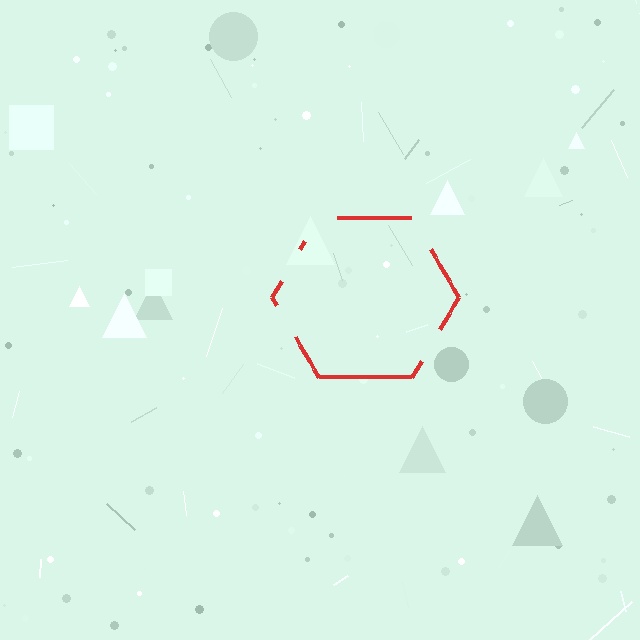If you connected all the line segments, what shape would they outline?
They would outline a hexagon.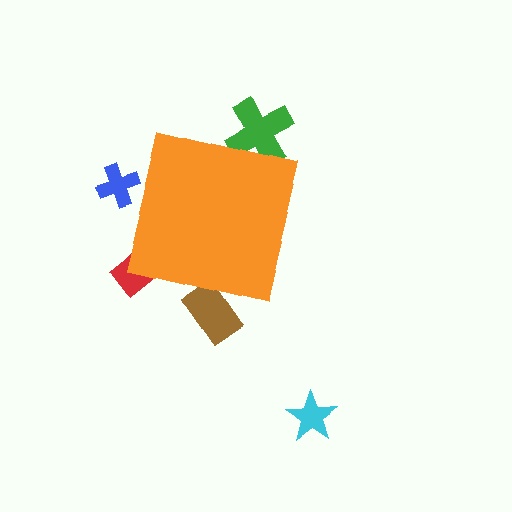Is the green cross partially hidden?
Yes, the green cross is partially hidden behind the orange square.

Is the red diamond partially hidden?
Yes, the red diamond is partially hidden behind the orange square.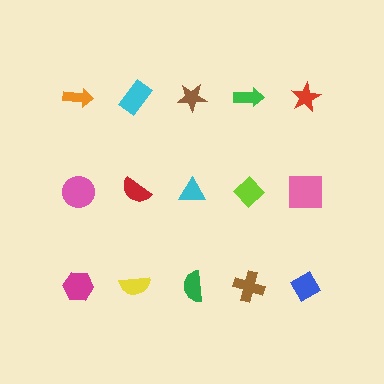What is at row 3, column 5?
A blue diamond.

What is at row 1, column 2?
A cyan rectangle.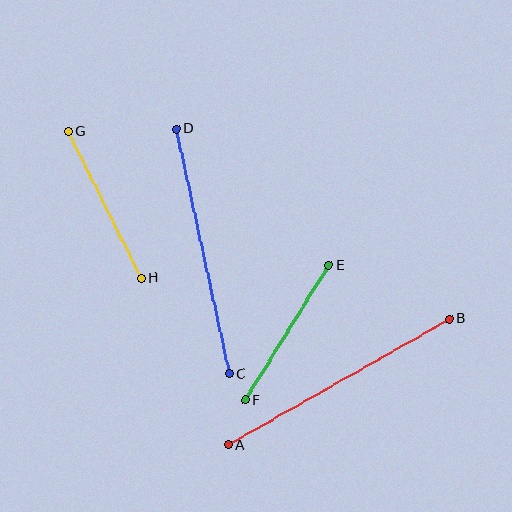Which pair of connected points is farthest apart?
Points A and B are farthest apart.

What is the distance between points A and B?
The distance is approximately 254 pixels.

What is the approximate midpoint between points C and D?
The midpoint is at approximately (202, 251) pixels.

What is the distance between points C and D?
The distance is approximately 250 pixels.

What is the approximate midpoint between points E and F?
The midpoint is at approximately (287, 333) pixels.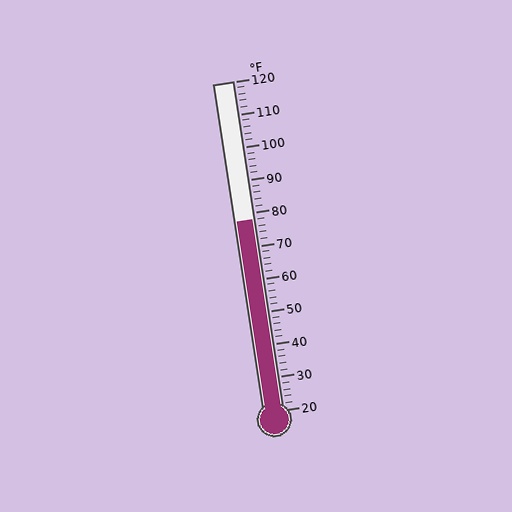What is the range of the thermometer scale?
The thermometer scale ranges from 20°F to 120°F.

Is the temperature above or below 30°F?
The temperature is above 30°F.